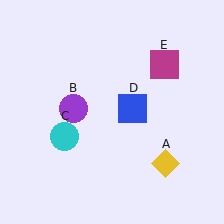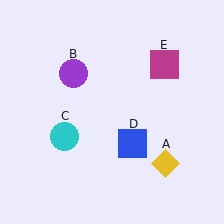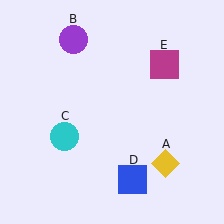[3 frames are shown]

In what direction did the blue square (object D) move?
The blue square (object D) moved down.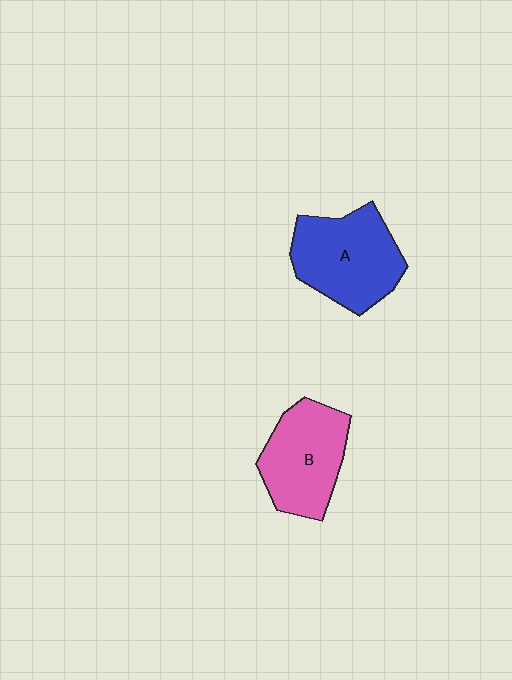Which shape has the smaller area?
Shape B (pink).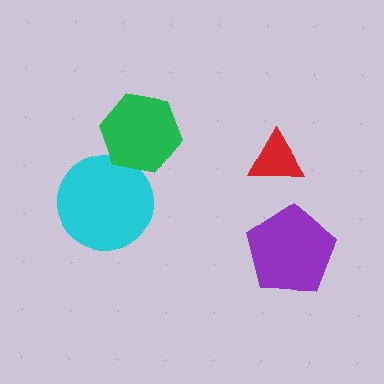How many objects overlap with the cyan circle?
1 object overlaps with the cyan circle.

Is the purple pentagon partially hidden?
No, no other shape covers it.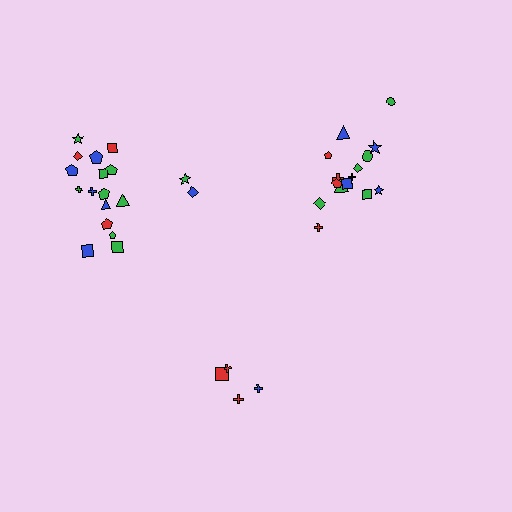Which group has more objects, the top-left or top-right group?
The top-left group.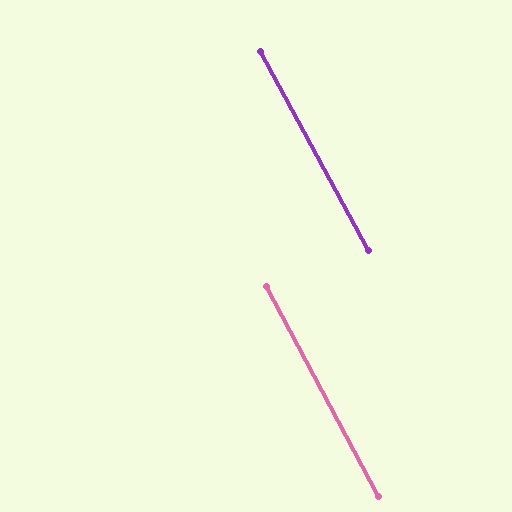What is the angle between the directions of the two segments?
Approximately 0 degrees.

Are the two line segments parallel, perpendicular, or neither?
Parallel — their directions differ by only 0.4°.